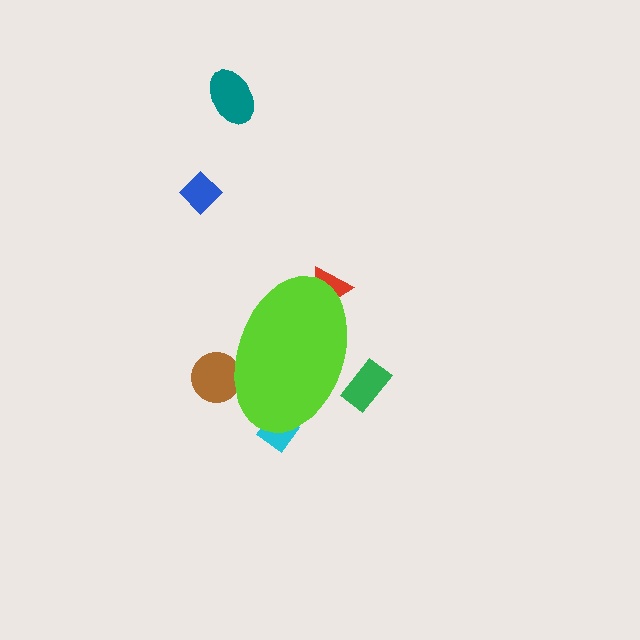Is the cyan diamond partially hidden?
Yes, the cyan diamond is partially hidden behind the lime ellipse.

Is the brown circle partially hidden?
Yes, the brown circle is partially hidden behind the lime ellipse.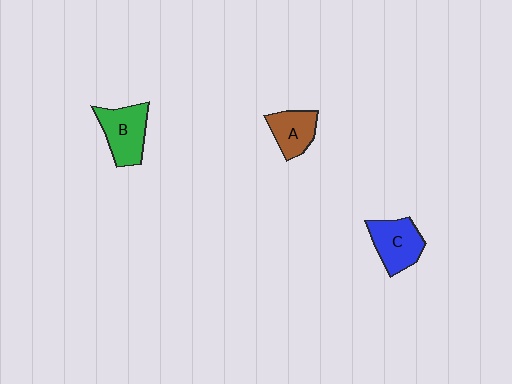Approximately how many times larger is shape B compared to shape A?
Approximately 1.3 times.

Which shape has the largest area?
Shape B (green).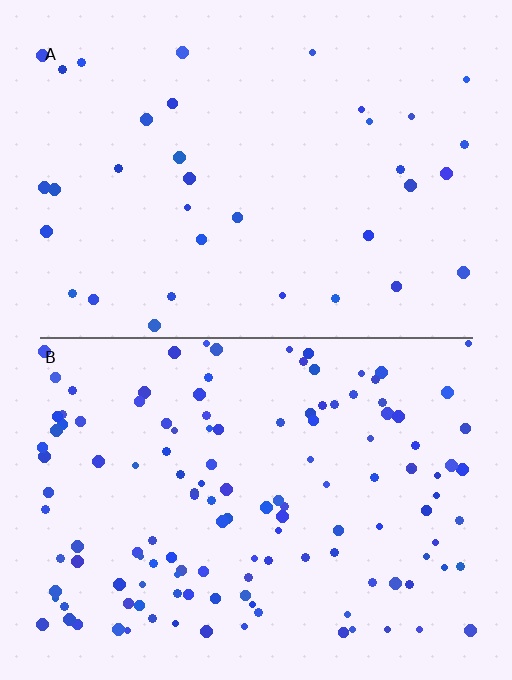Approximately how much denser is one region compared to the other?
Approximately 3.8× — region B over region A.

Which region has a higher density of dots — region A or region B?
B (the bottom).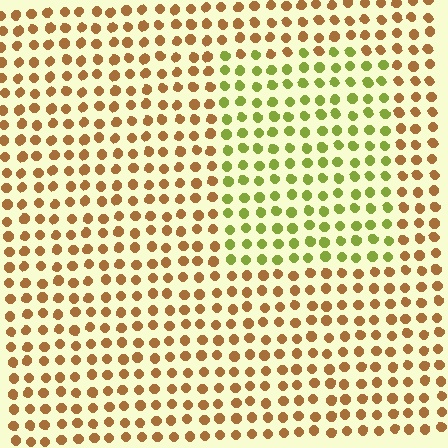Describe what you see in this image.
The image is filled with small brown elements in a uniform arrangement. A rectangle-shaped region is visible where the elements are tinted to a slightly different hue, forming a subtle color boundary.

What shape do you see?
I see a rectangle.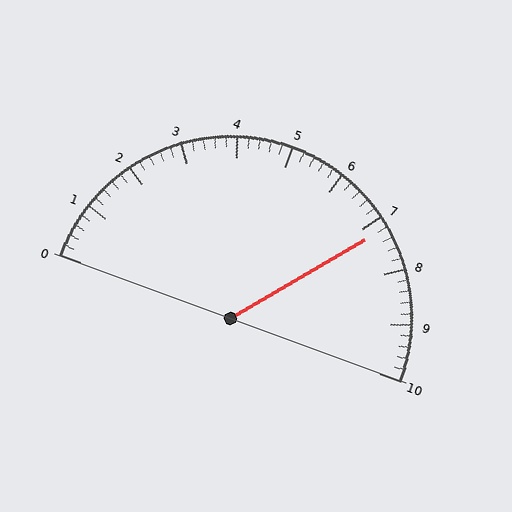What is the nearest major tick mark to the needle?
The nearest major tick mark is 7.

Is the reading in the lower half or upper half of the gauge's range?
The reading is in the upper half of the range (0 to 10).